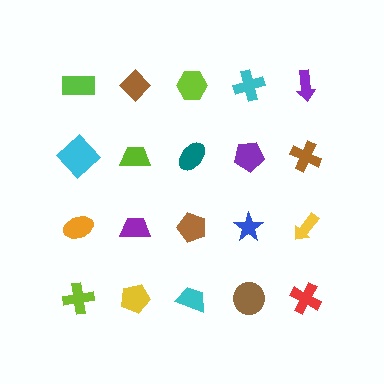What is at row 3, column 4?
A blue star.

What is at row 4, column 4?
A brown circle.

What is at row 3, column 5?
A yellow arrow.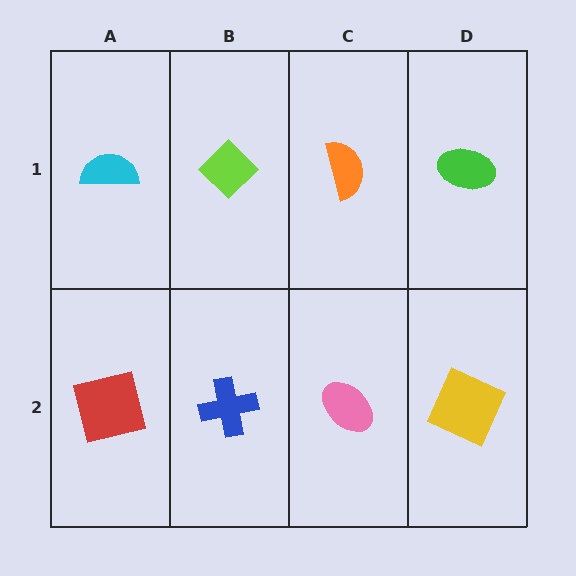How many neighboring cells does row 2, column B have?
3.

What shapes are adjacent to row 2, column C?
An orange semicircle (row 1, column C), a blue cross (row 2, column B), a yellow square (row 2, column D).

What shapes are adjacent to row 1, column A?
A red square (row 2, column A), a lime diamond (row 1, column B).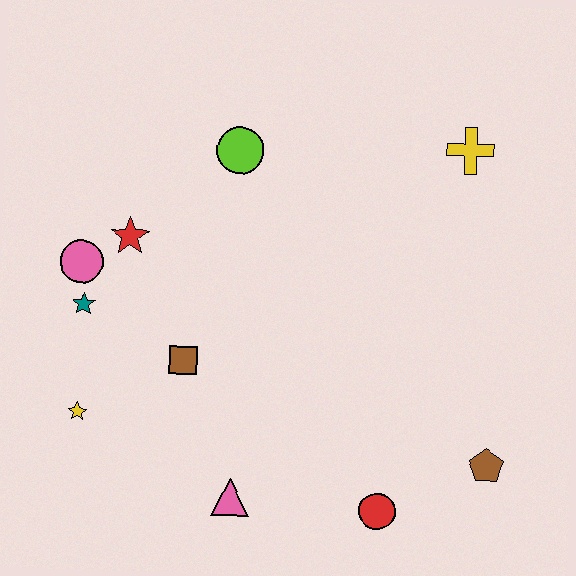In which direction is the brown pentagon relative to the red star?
The brown pentagon is to the right of the red star.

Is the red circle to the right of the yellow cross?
No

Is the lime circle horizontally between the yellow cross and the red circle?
No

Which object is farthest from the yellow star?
The yellow cross is farthest from the yellow star.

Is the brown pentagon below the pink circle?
Yes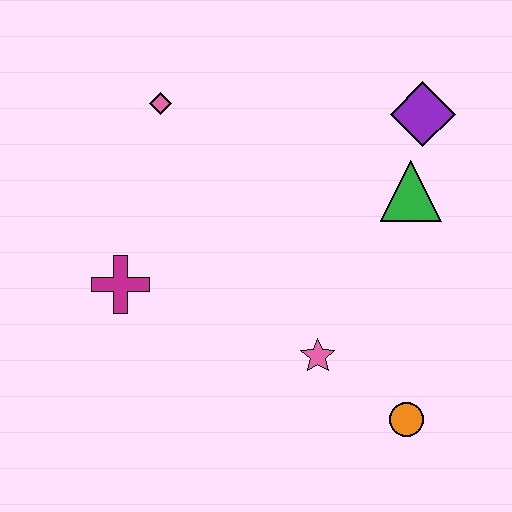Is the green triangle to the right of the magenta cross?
Yes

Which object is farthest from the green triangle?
The magenta cross is farthest from the green triangle.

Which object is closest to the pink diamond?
The magenta cross is closest to the pink diamond.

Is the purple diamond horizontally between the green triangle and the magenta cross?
No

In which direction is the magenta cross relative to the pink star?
The magenta cross is to the left of the pink star.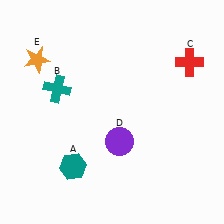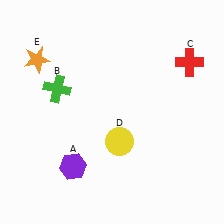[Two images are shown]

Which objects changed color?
A changed from teal to purple. B changed from teal to green. D changed from purple to yellow.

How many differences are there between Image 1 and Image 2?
There are 3 differences between the two images.